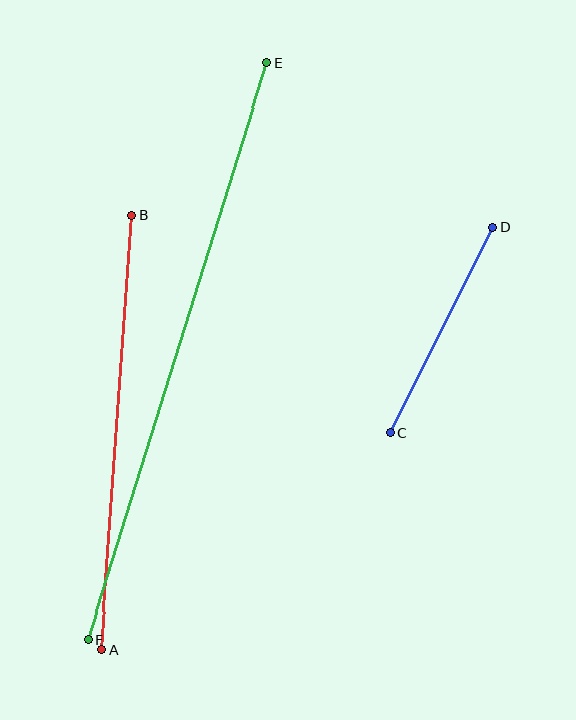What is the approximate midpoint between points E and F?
The midpoint is at approximately (177, 352) pixels.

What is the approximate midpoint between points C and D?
The midpoint is at approximately (442, 330) pixels.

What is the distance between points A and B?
The distance is approximately 436 pixels.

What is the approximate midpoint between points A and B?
The midpoint is at approximately (116, 433) pixels.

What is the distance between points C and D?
The distance is approximately 230 pixels.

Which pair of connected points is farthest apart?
Points E and F are farthest apart.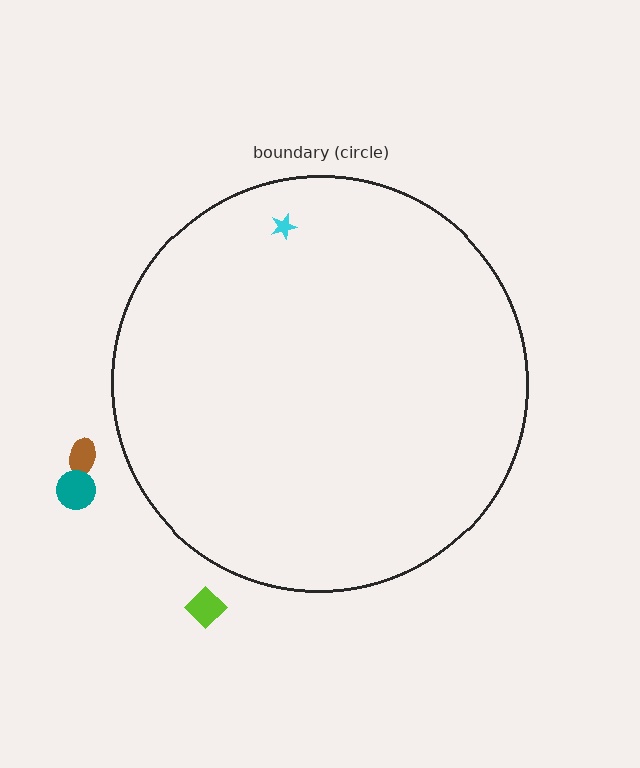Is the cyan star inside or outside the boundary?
Inside.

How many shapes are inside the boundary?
1 inside, 3 outside.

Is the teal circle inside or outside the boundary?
Outside.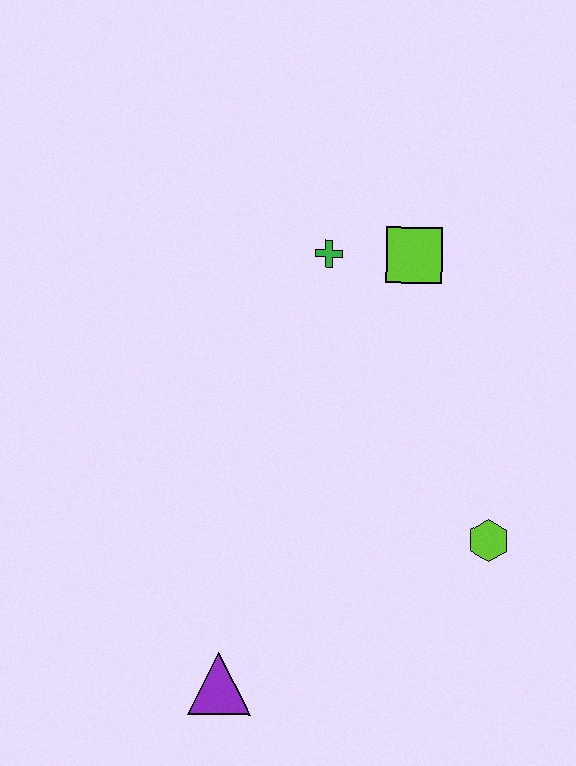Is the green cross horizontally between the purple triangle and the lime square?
Yes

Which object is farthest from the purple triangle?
The lime square is farthest from the purple triangle.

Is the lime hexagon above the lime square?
No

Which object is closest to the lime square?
The green cross is closest to the lime square.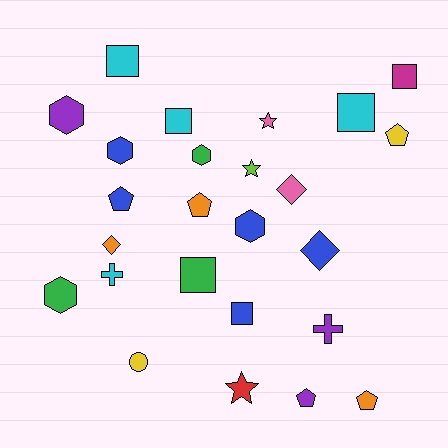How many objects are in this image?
There are 25 objects.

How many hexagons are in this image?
There are 5 hexagons.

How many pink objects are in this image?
There are 2 pink objects.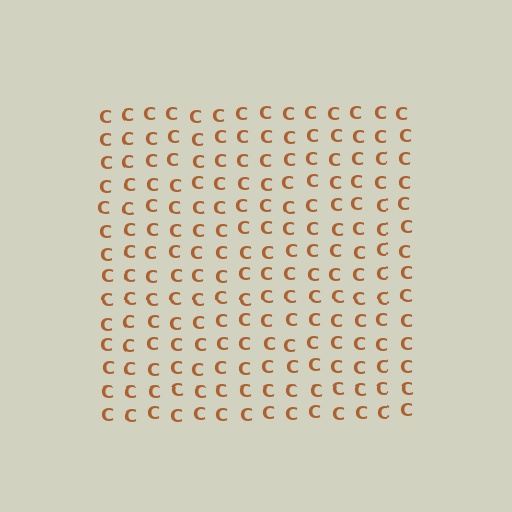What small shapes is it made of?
It is made of small letter C's.